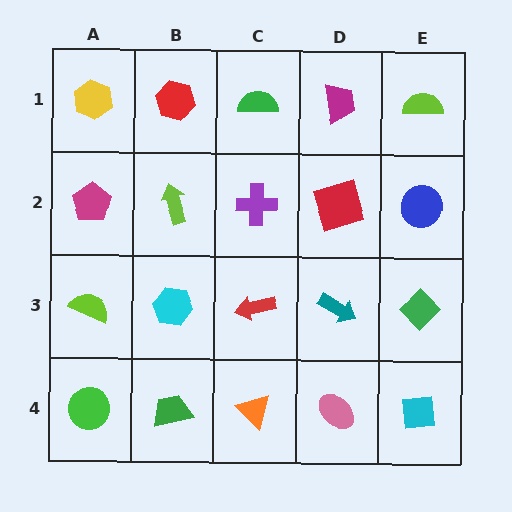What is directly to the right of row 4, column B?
An orange triangle.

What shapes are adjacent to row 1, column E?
A blue circle (row 2, column E), a magenta trapezoid (row 1, column D).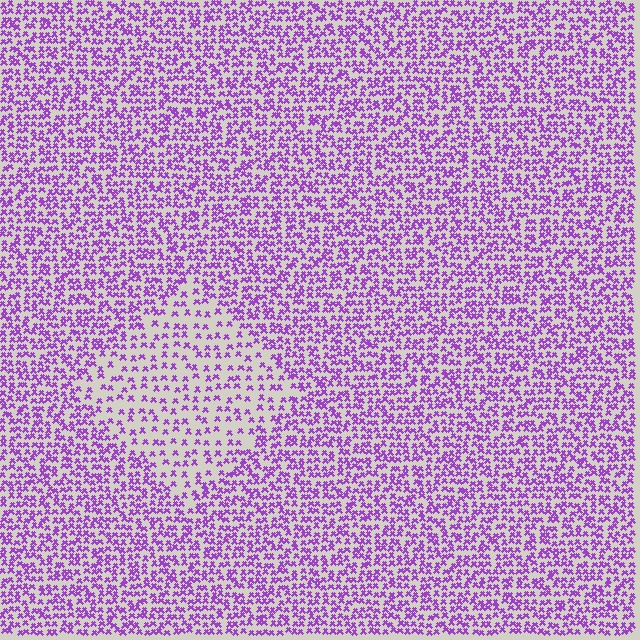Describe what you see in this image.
The image contains small purple elements arranged at two different densities. A diamond-shaped region is visible where the elements are less densely packed than the surrounding area.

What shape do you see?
I see a diamond.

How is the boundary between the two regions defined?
The boundary is defined by a change in element density (approximately 2.0x ratio). All elements are the same color, size, and shape.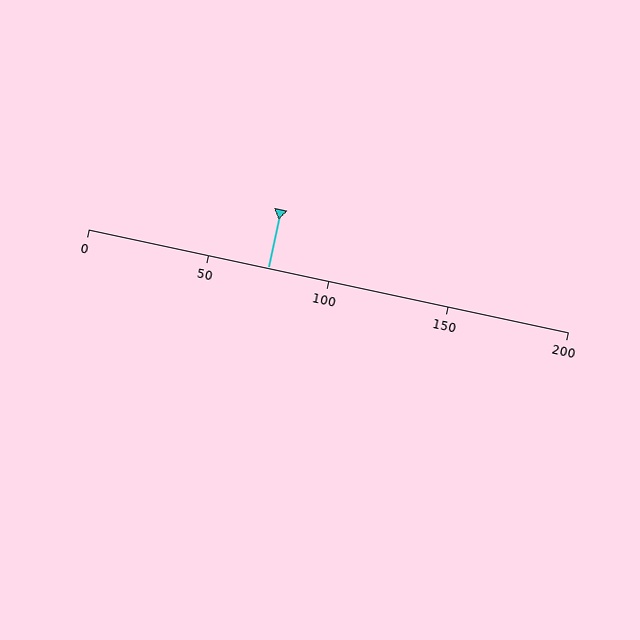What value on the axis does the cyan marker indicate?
The marker indicates approximately 75.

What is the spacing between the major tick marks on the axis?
The major ticks are spaced 50 apart.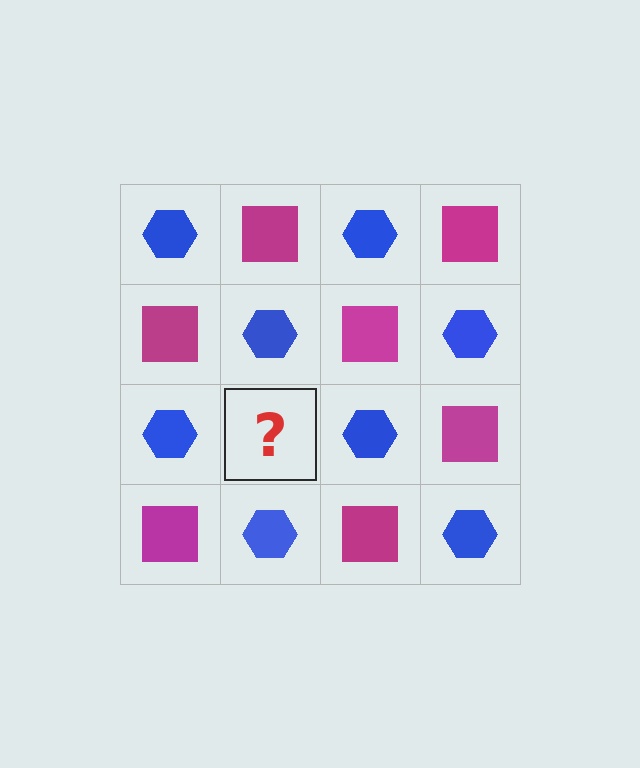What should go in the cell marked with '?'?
The missing cell should contain a magenta square.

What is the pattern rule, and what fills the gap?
The rule is that it alternates blue hexagon and magenta square in a checkerboard pattern. The gap should be filled with a magenta square.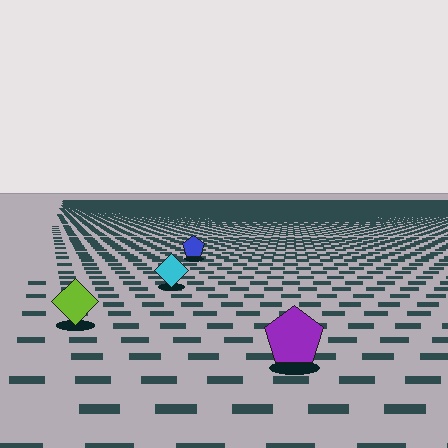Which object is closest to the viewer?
The purple pentagon is closest. The texture marks near it are larger and more spread out.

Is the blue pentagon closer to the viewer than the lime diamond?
No. The lime diamond is closer — you can tell from the texture gradient: the ground texture is coarser near it.